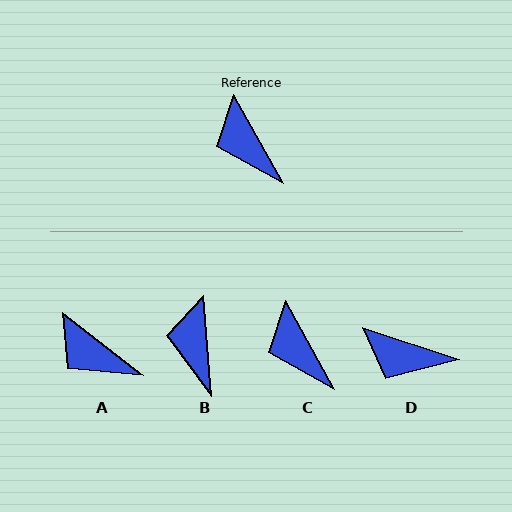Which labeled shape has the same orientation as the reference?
C.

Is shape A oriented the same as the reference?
No, it is off by about 23 degrees.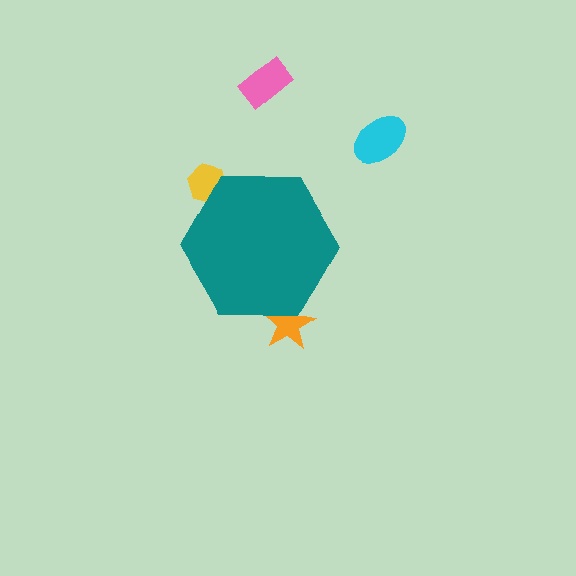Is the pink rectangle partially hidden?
No, the pink rectangle is fully visible.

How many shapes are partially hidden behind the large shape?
2 shapes are partially hidden.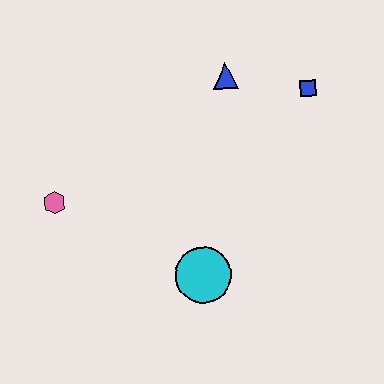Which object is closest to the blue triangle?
The blue square is closest to the blue triangle.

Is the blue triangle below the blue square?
No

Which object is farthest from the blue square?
The pink hexagon is farthest from the blue square.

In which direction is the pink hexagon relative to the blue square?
The pink hexagon is to the left of the blue square.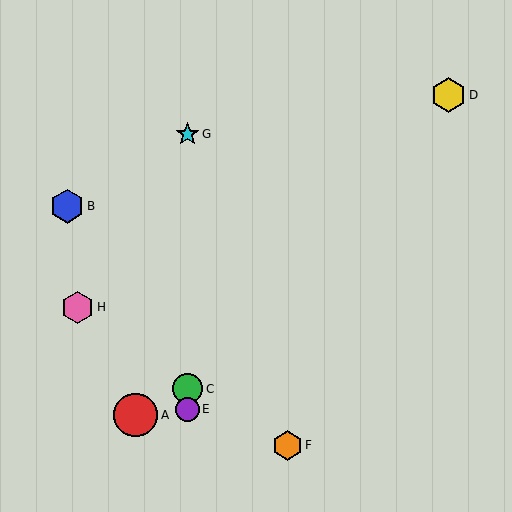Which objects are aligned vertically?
Objects C, E, G are aligned vertically.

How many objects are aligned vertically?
3 objects (C, E, G) are aligned vertically.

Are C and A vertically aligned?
No, C is at x≈187 and A is at x≈136.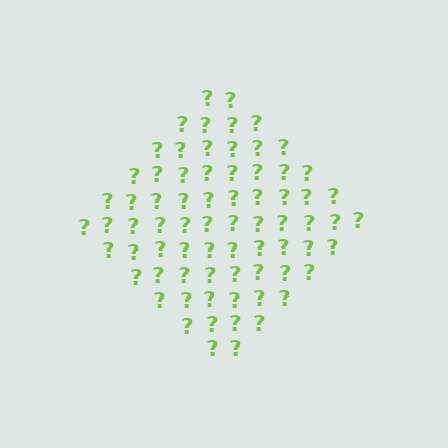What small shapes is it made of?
It is made of small question marks.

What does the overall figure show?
The overall figure shows a diamond.